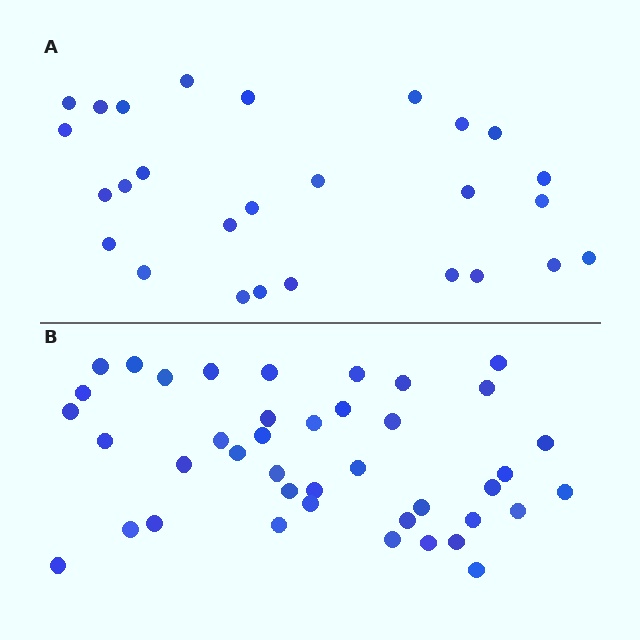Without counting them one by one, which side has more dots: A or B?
Region B (the bottom region) has more dots.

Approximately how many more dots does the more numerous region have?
Region B has approximately 15 more dots than region A.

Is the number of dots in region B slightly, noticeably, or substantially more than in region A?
Region B has substantially more. The ratio is roughly 1.5 to 1.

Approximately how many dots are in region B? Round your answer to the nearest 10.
About 40 dots. (The exact count is 41, which rounds to 40.)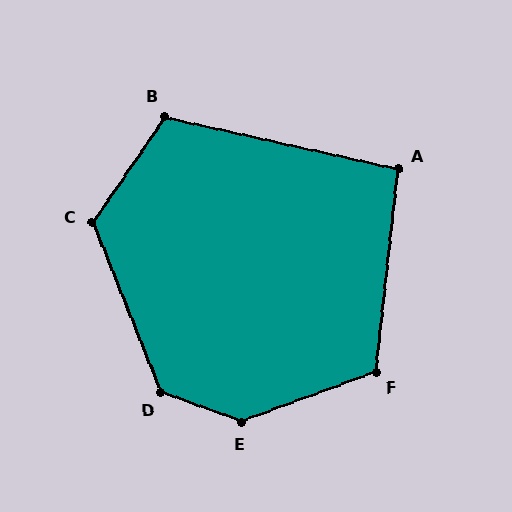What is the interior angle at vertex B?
Approximately 112 degrees (obtuse).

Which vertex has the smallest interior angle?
A, at approximately 96 degrees.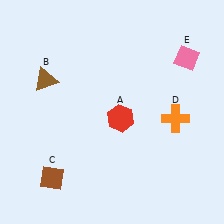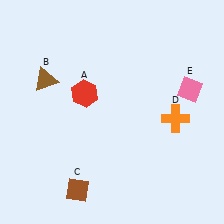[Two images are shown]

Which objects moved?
The objects that moved are: the red hexagon (A), the brown diamond (C), the pink diamond (E).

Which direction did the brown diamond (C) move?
The brown diamond (C) moved right.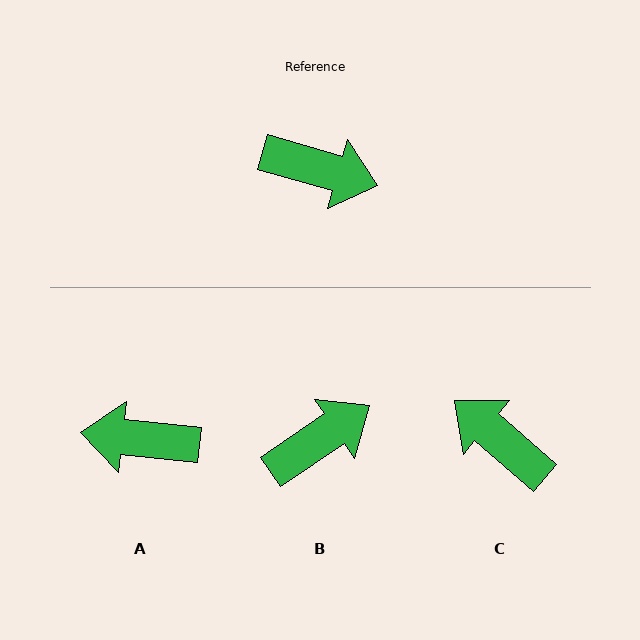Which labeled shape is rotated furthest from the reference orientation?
A, about 170 degrees away.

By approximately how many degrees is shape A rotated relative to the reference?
Approximately 170 degrees clockwise.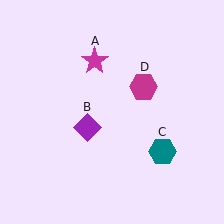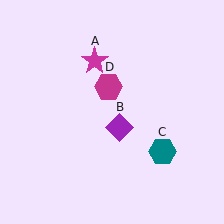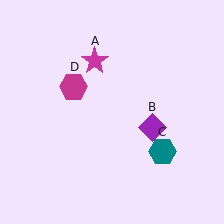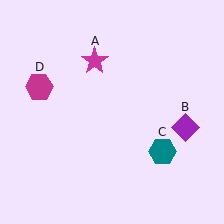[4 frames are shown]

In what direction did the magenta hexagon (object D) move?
The magenta hexagon (object D) moved left.